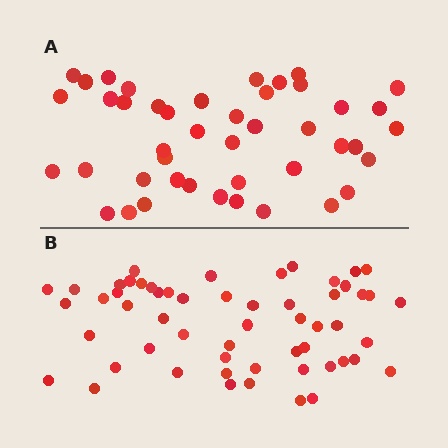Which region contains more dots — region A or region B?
Region B (the bottom region) has more dots.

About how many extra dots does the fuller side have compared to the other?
Region B has roughly 12 or so more dots than region A.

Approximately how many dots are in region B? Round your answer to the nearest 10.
About 60 dots. (The exact count is 56, which rounds to 60.)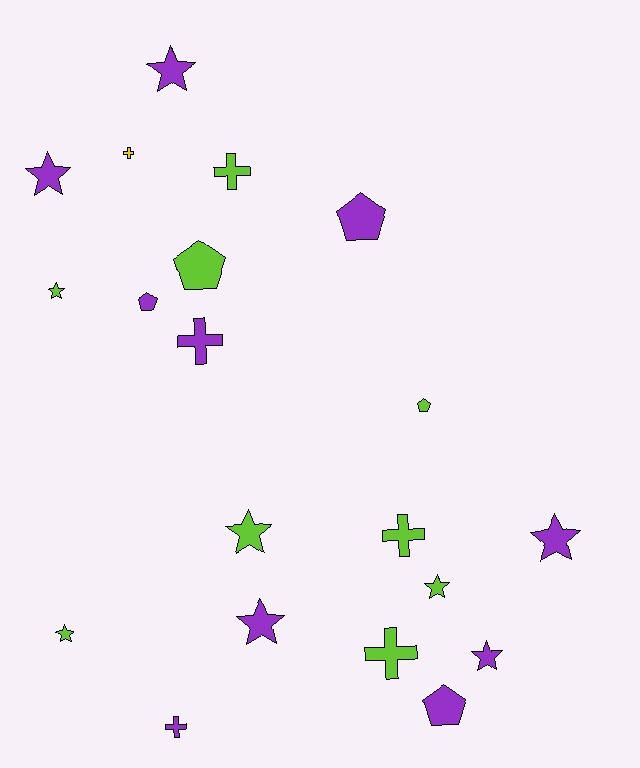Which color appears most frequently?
Purple, with 10 objects.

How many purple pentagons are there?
There are 3 purple pentagons.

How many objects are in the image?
There are 20 objects.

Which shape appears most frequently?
Star, with 9 objects.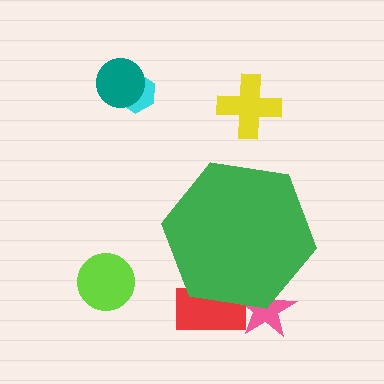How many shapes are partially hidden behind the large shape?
2 shapes are partially hidden.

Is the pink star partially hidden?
Yes, the pink star is partially hidden behind the green hexagon.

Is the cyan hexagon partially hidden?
No, the cyan hexagon is fully visible.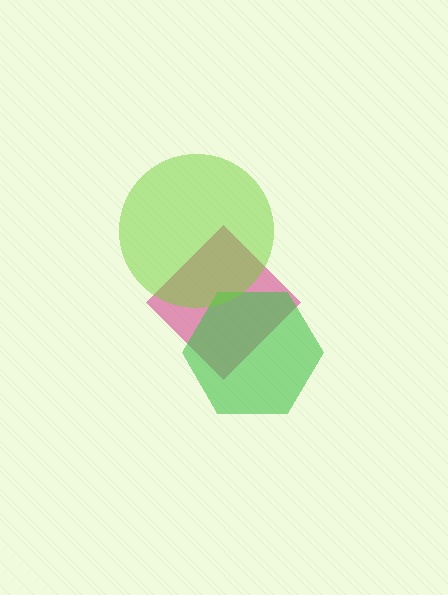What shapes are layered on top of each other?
The layered shapes are: a pink diamond, a green hexagon, a lime circle.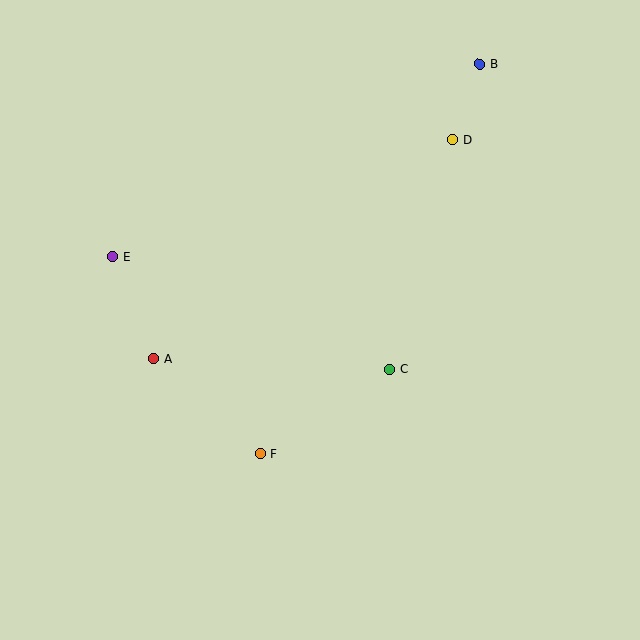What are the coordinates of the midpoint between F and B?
The midpoint between F and B is at (370, 259).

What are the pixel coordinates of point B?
Point B is at (480, 64).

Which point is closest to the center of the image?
Point C at (390, 369) is closest to the center.